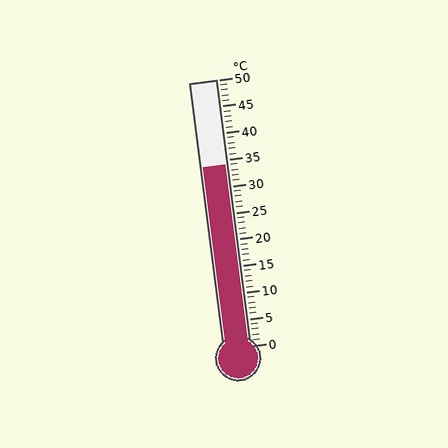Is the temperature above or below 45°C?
The temperature is below 45°C.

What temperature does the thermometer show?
The thermometer shows approximately 34°C.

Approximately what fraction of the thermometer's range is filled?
The thermometer is filled to approximately 70% of its range.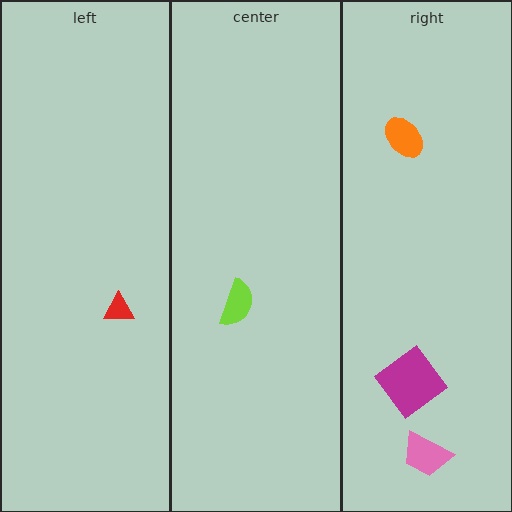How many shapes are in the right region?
3.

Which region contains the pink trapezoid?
The right region.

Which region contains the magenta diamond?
The right region.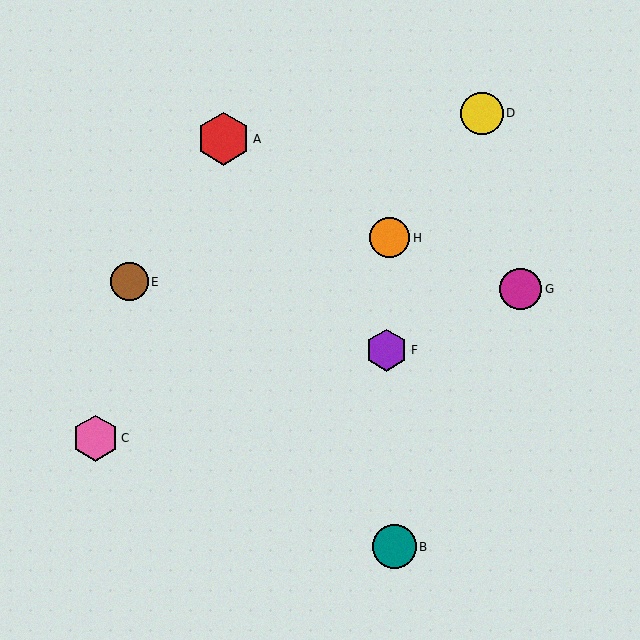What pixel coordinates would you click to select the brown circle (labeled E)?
Click at (129, 282) to select the brown circle E.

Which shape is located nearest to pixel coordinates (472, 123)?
The yellow circle (labeled D) at (482, 113) is nearest to that location.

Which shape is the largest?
The red hexagon (labeled A) is the largest.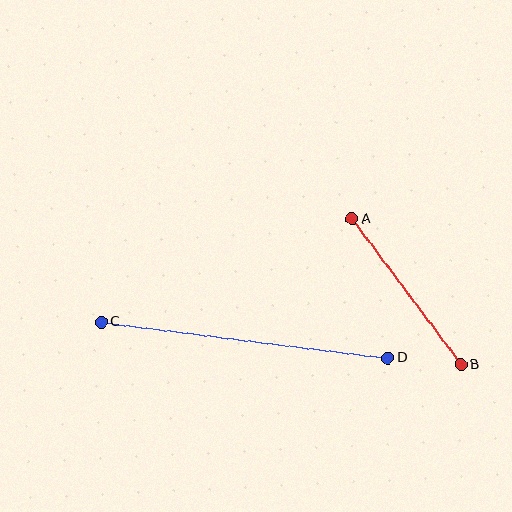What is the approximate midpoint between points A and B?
The midpoint is at approximately (406, 292) pixels.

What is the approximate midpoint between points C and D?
The midpoint is at approximately (245, 340) pixels.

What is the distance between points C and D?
The distance is approximately 289 pixels.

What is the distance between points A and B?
The distance is approximately 182 pixels.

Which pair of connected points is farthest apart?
Points C and D are farthest apart.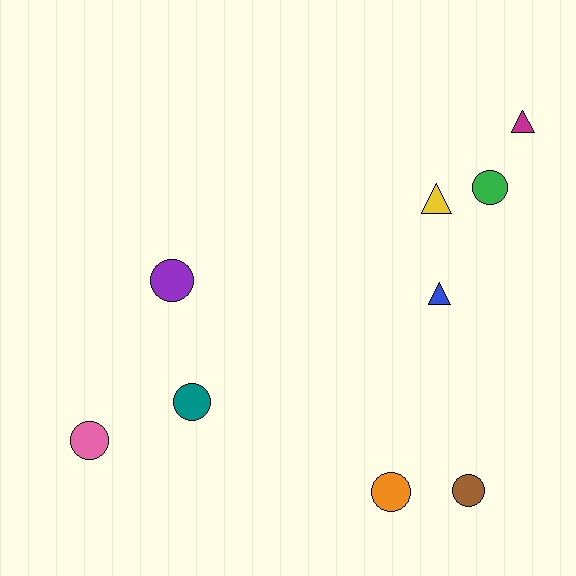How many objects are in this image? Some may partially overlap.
There are 9 objects.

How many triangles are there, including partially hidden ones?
There are 3 triangles.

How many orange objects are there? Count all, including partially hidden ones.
There is 1 orange object.